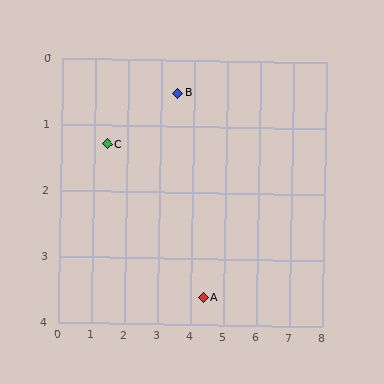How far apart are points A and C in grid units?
Points A and C are about 3.8 grid units apart.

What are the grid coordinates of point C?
Point C is at approximately (1.4, 1.3).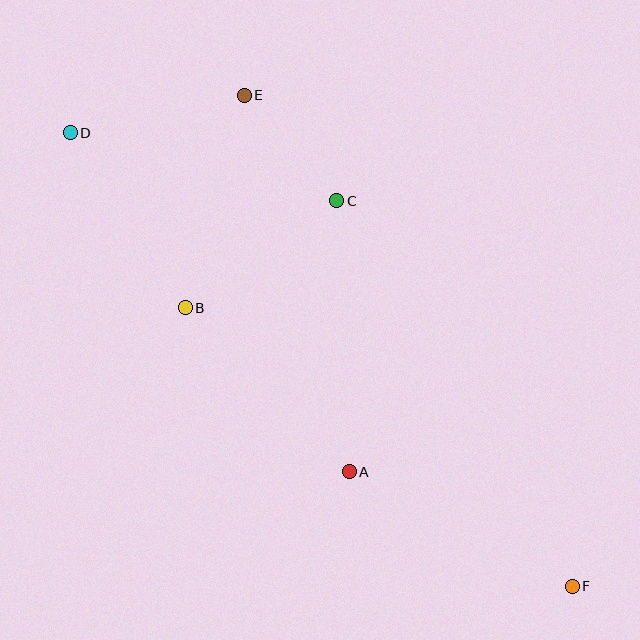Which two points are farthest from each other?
Points D and F are farthest from each other.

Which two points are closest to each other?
Points C and E are closest to each other.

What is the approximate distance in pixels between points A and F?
The distance between A and F is approximately 251 pixels.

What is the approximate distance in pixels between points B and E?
The distance between B and E is approximately 220 pixels.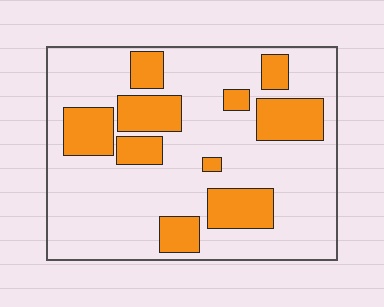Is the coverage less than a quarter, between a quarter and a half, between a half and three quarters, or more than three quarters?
Between a quarter and a half.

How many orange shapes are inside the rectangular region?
10.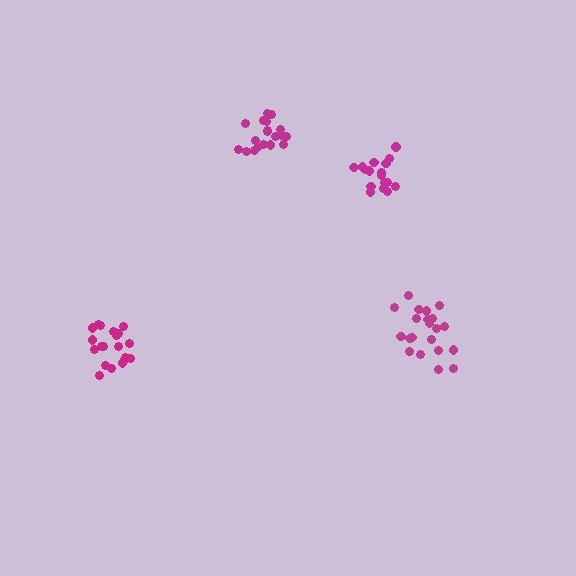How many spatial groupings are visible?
There are 4 spatial groupings.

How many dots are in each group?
Group 1: 21 dots, Group 2: 19 dots, Group 3: 20 dots, Group 4: 17 dots (77 total).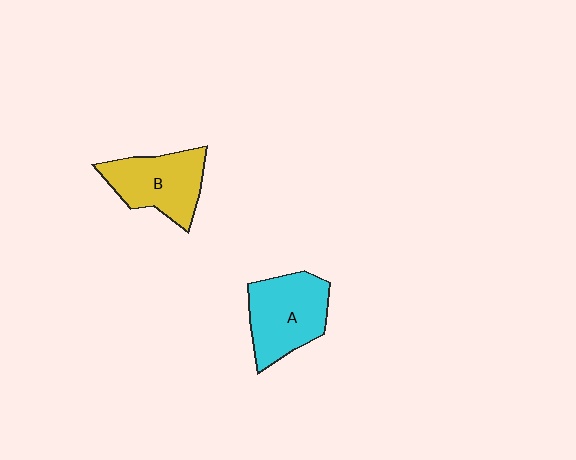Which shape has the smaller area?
Shape B (yellow).